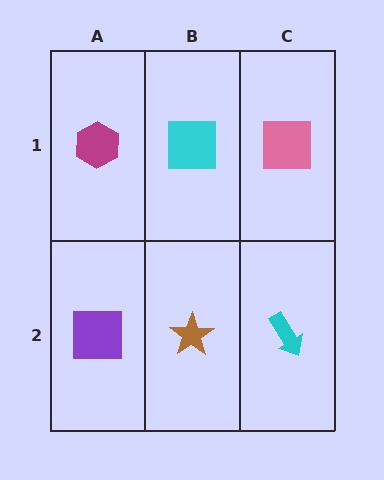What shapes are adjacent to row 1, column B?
A brown star (row 2, column B), a magenta hexagon (row 1, column A), a pink square (row 1, column C).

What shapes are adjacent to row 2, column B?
A cyan square (row 1, column B), a purple square (row 2, column A), a cyan arrow (row 2, column C).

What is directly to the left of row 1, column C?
A cyan square.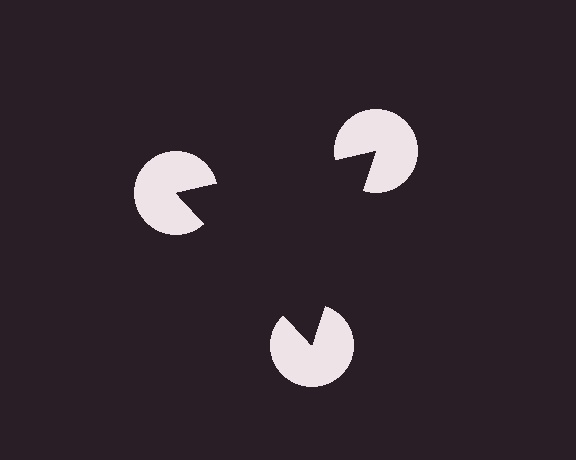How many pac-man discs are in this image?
There are 3 — one at each vertex of the illusory triangle.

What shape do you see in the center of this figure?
An illusory triangle — its edges are inferred from the aligned wedge cuts in the pac-man discs, not physically drawn.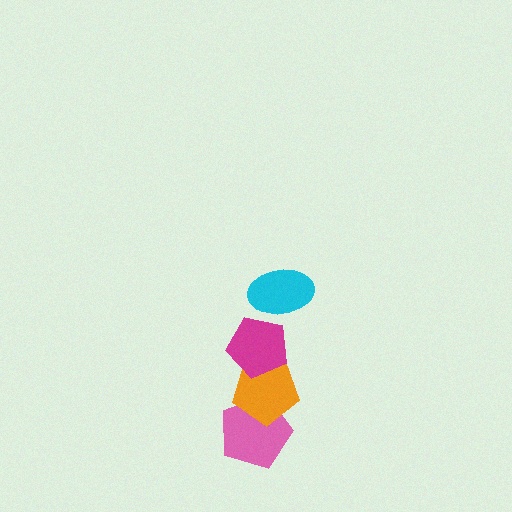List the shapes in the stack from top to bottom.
From top to bottom: the cyan ellipse, the magenta pentagon, the orange pentagon, the pink pentagon.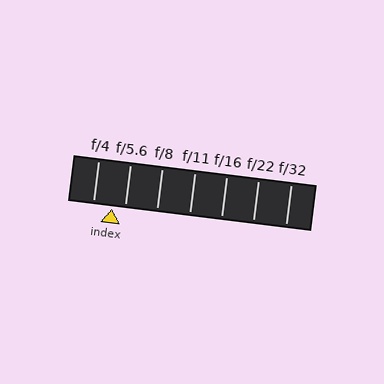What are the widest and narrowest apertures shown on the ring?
The widest aperture shown is f/4 and the narrowest is f/32.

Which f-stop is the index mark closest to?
The index mark is closest to f/5.6.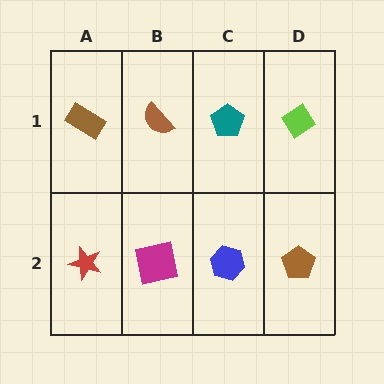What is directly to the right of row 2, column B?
A blue hexagon.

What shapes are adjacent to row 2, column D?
A lime diamond (row 1, column D), a blue hexagon (row 2, column C).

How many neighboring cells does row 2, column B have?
3.